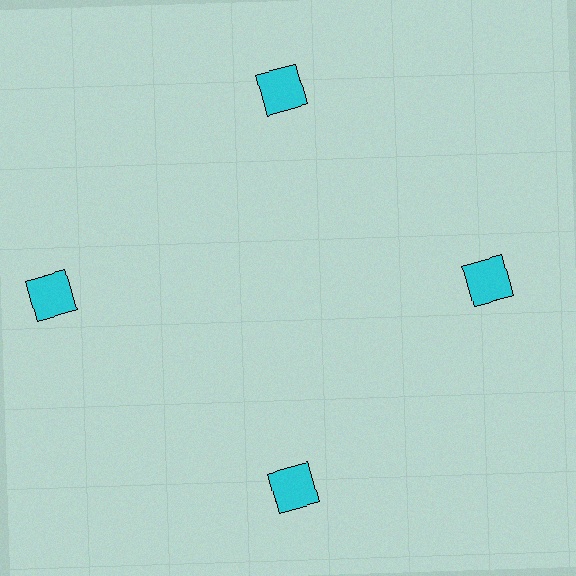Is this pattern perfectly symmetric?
No. The 4 cyan squares are arranged in a ring, but one element near the 9 o'clock position is pushed outward from the center, breaking the 4-fold rotational symmetry.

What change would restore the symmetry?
The symmetry would be restored by moving it inward, back onto the ring so that all 4 squares sit at equal angles and equal distance from the center.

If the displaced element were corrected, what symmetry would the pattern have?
It would have 4-fold rotational symmetry — the pattern would map onto itself every 90 degrees.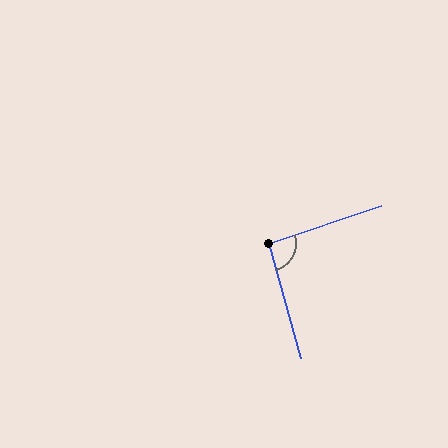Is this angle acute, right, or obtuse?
It is approximately a right angle.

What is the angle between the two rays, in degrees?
Approximately 93 degrees.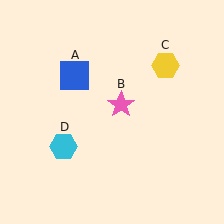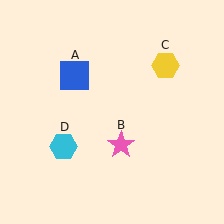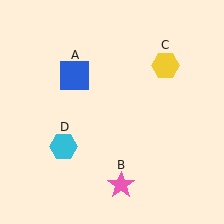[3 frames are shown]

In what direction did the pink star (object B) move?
The pink star (object B) moved down.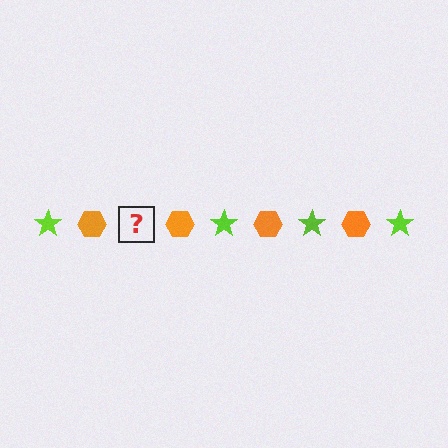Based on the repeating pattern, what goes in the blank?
The blank should be a lime star.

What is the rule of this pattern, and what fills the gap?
The rule is that the pattern alternates between lime star and orange hexagon. The gap should be filled with a lime star.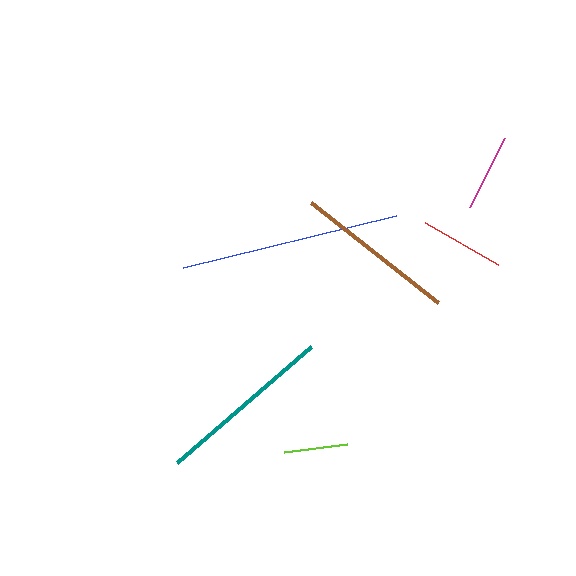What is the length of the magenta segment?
The magenta segment is approximately 78 pixels long.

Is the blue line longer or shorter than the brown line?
The blue line is longer than the brown line.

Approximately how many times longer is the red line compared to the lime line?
The red line is approximately 1.3 times the length of the lime line.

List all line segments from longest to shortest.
From longest to shortest: blue, teal, brown, red, magenta, lime.